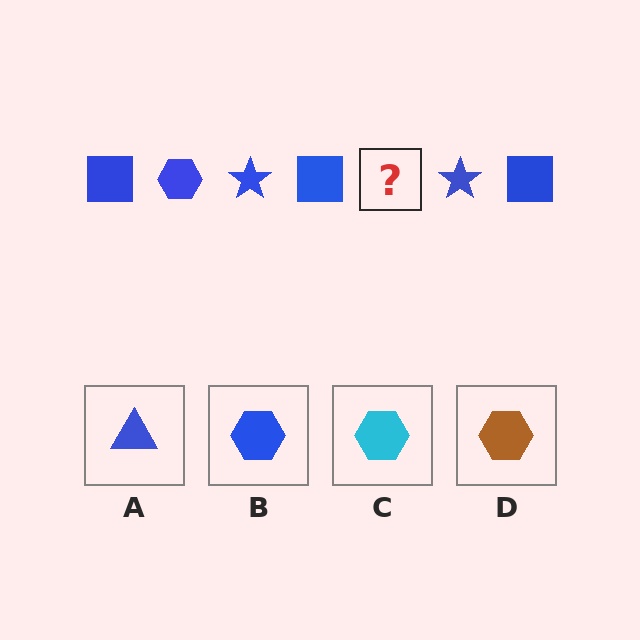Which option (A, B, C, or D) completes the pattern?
B.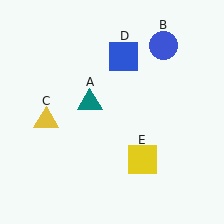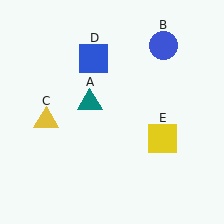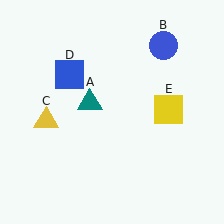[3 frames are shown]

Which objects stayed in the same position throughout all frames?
Teal triangle (object A) and blue circle (object B) and yellow triangle (object C) remained stationary.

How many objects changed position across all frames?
2 objects changed position: blue square (object D), yellow square (object E).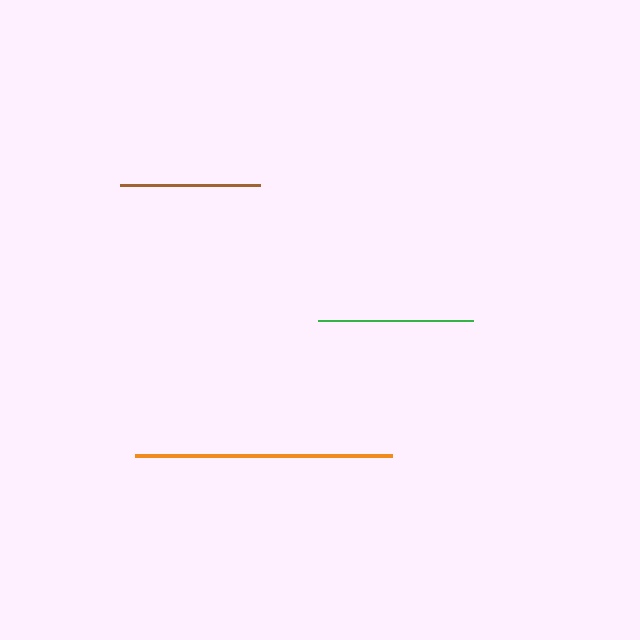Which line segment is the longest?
The orange line is the longest at approximately 257 pixels.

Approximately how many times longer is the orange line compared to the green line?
The orange line is approximately 1.7 times the length of the green line.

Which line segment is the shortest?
The brown line is the shortest at approximately 139 pixels.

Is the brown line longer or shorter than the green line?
The green line is longer than the brown line.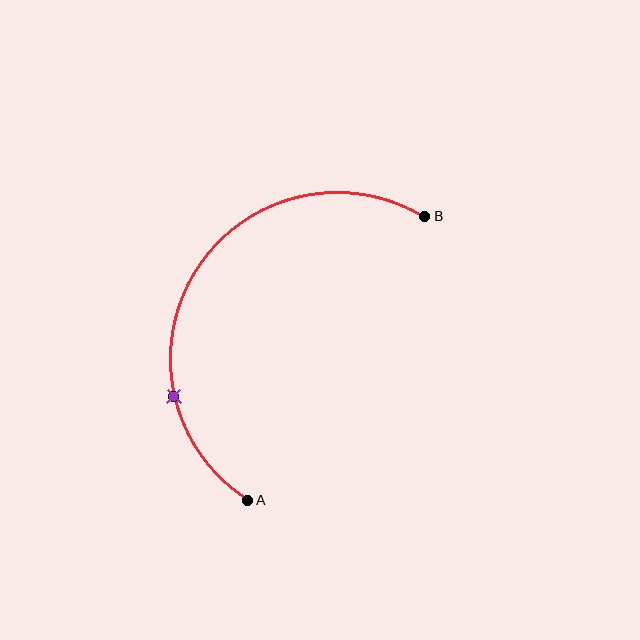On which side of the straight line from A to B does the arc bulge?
The arc bulges to the left of the straight line connecting A and B.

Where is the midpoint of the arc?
The arc midpoint is the point on the curve farthest from the straight line joining A and B. It sits to the left of that line.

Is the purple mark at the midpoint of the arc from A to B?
No. The purple mark lies on the arc but is closer to endpoint A. The arc midpoint would be at the point on the curve equidistant along the arc from both A and B.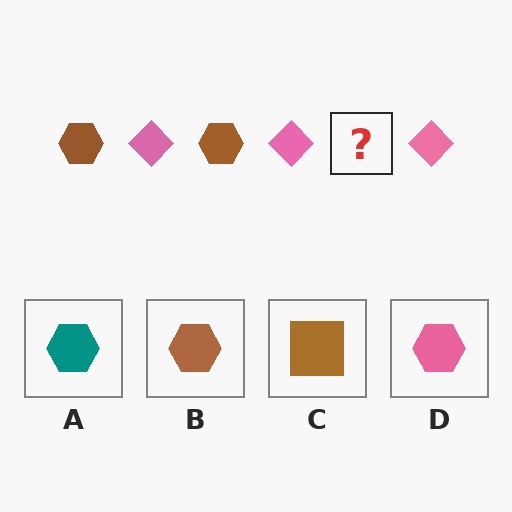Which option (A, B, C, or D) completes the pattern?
B.